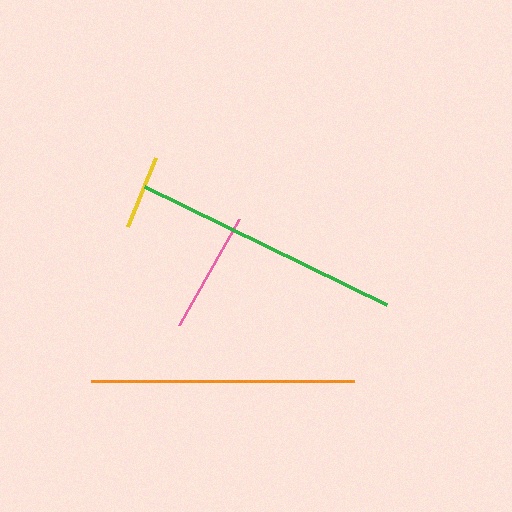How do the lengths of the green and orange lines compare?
The green and orange lines are approximately the same length.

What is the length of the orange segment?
The orange segment is approximately 263 pixels long.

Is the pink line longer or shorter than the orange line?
The orange line is longer than the pink line.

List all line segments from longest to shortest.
From longest to shortest: green, orange, pink, yellow.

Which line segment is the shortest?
The yellow line is the shortest at approximately 75 pixels.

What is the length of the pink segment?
The pink segment is approximately 122 pixels long.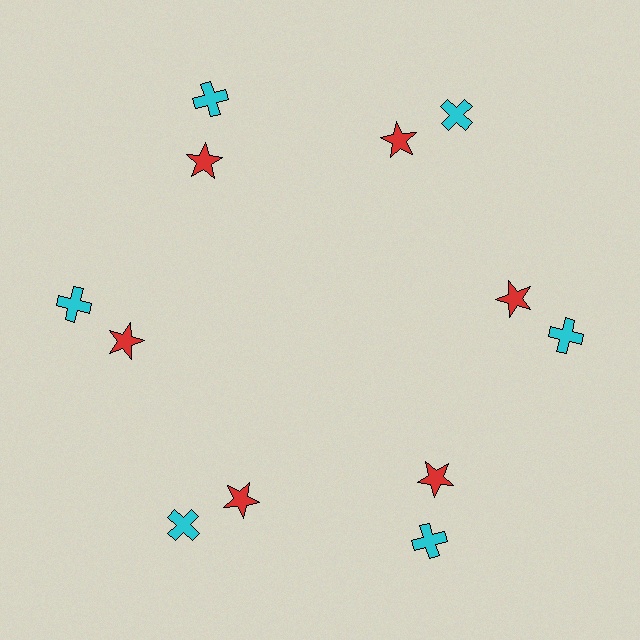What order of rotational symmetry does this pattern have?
This pattern has 6-fold rotational symmetry.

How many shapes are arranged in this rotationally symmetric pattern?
There are 12 shapes, arranged in 6 groups of 2.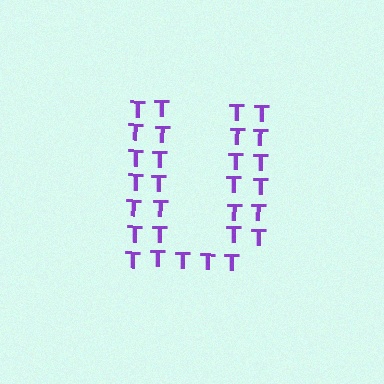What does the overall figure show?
The overall figure shows the letter U.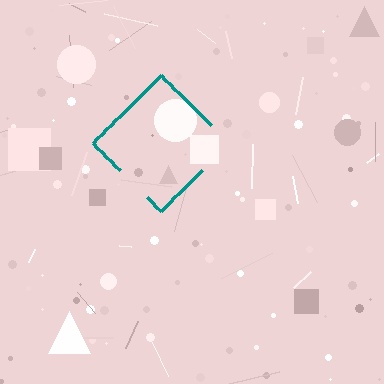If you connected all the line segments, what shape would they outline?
They would outline a diamond.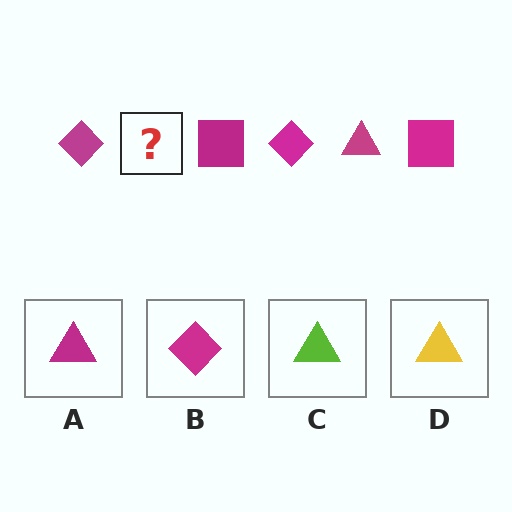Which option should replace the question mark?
Option A.